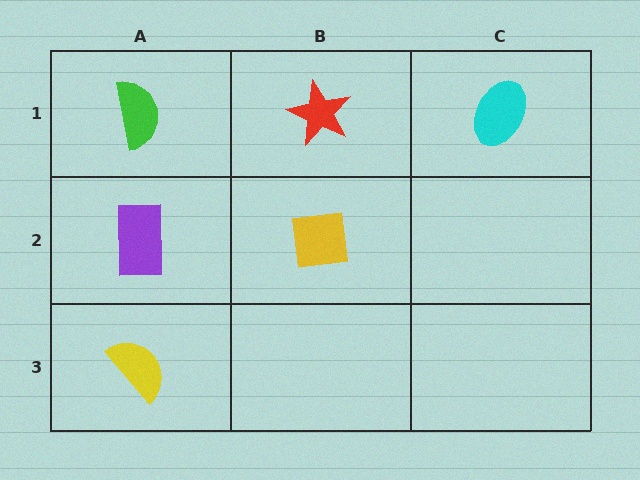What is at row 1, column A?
A green semicircle.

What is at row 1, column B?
A red star.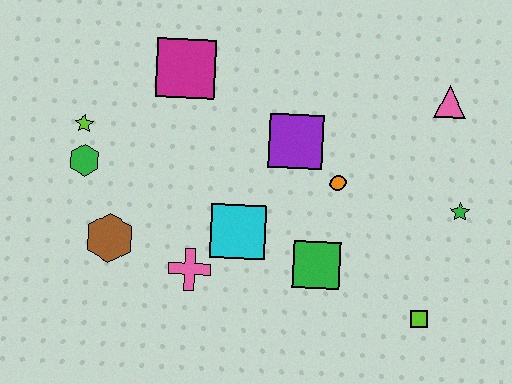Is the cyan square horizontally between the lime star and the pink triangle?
Yes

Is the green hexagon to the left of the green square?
Yes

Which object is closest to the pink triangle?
The green star is closest to the pink triangle.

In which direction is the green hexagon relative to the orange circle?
The green hexagon is to the left of the orange circle.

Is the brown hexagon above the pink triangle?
No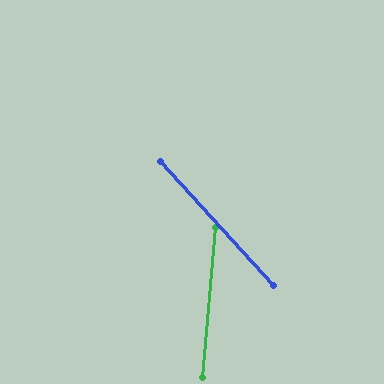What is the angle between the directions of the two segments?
Approximately 47 degrees.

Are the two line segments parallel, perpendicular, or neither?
Neither parallel nor perpendicular — they differ by about 47°.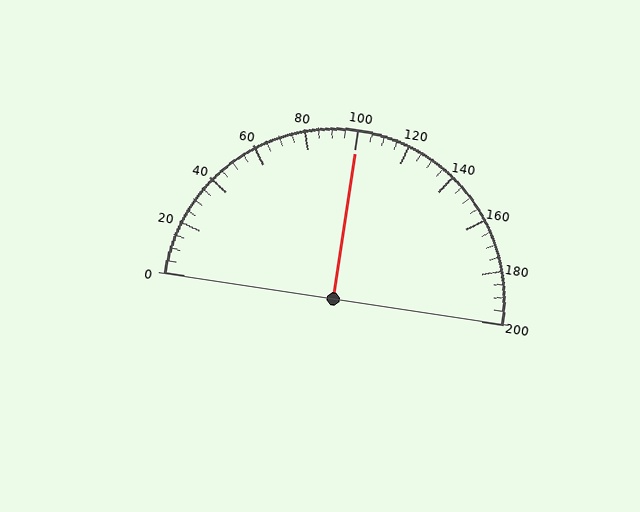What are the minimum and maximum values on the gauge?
The gauge ranges from 0 to 200.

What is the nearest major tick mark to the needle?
The nearest major tick mark is 100.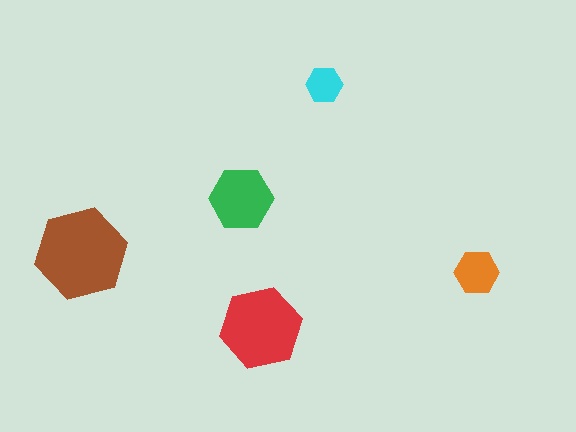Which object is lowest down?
The red hexagon is bottommost.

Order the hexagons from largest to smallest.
the brown one, the red one, the green one, the orange one, the cyan one.